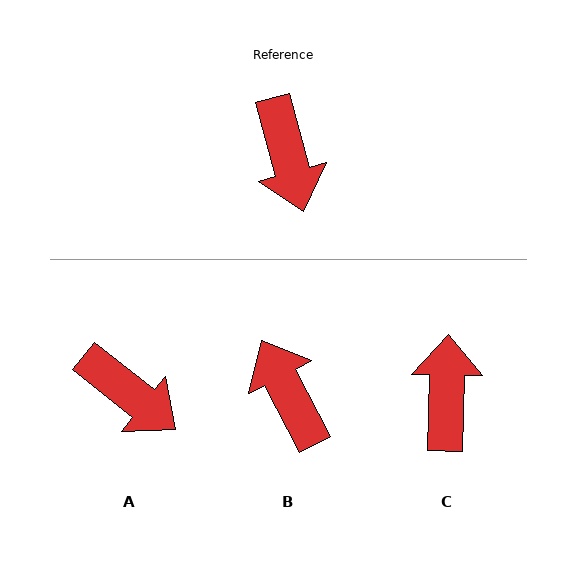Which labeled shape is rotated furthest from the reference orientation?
B, about 168 degrees away.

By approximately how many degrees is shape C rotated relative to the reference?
Approximately 163 degrees counter-clockwise.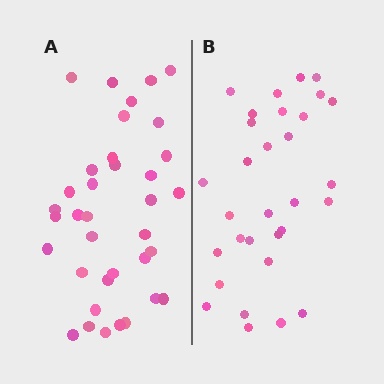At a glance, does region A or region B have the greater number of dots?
Region A (the left region) has more dots.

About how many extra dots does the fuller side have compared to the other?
Region A has about 5 more dots than region B.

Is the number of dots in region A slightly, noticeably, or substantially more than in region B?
Region A has only slightly more — the two regions are fairly close. The ratio is roughly 1.2 to 1.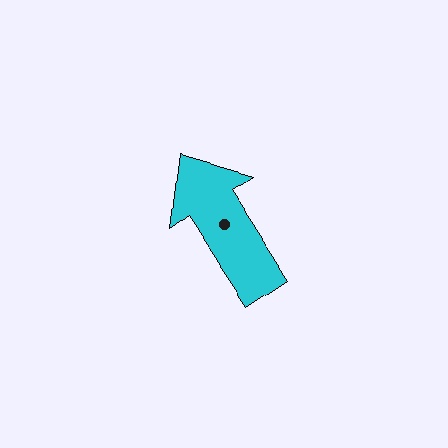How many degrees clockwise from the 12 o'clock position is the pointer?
Approximately 327 degrees.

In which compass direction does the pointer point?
Northwest.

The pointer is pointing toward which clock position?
Roughly 11 o'clock.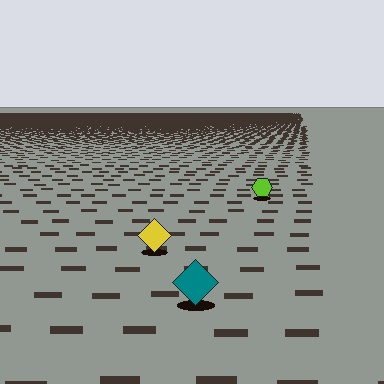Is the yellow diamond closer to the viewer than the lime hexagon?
Yes. The yellow diamond is closer — you can tell from the texture gradient: the ground texture is coarser near it.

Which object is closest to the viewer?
The teal diamond is closest. The texture marks near it are larger and more spread out.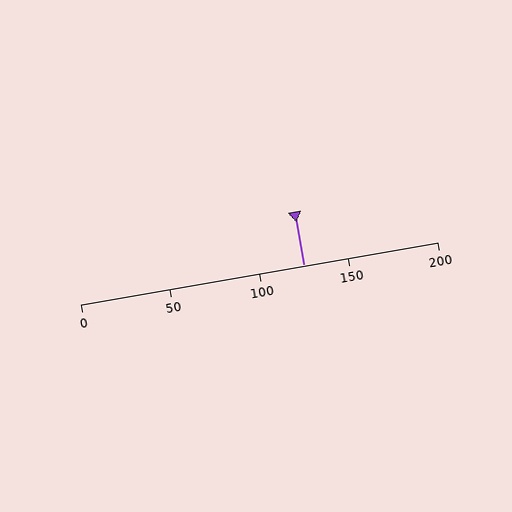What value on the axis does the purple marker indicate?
The marker indicates approximately 125.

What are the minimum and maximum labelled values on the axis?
The axis runs from 0 to 200.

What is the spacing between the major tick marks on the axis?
The major ticks are spaced 50 apart.